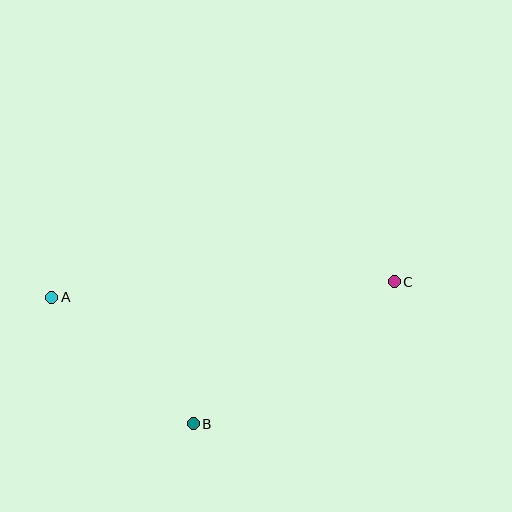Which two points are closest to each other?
Points A and B are closest to each other.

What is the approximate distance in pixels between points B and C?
The distance between B and C is approximately 246 pixels.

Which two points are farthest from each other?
Points A and C are farthest from each other.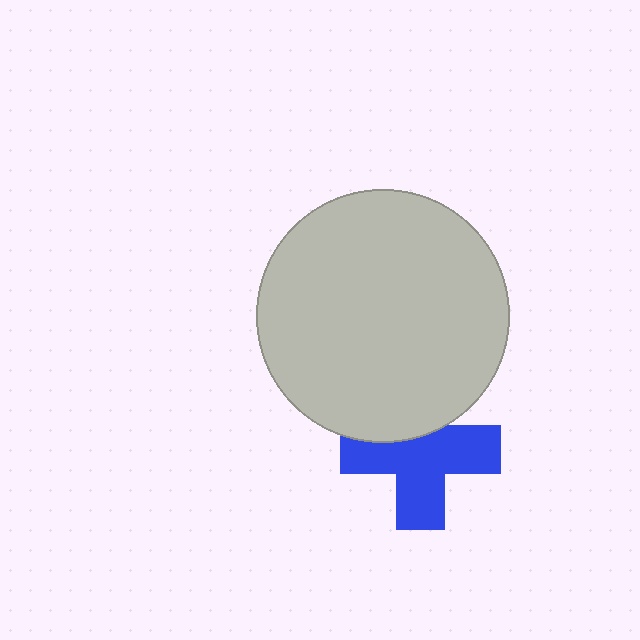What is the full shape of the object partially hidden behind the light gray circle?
The partially hidden object is a blue cross.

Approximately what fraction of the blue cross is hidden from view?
Roughly 32% of the blue cross is hidden behind the light gray circle.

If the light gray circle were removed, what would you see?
You would see the complete blue cross.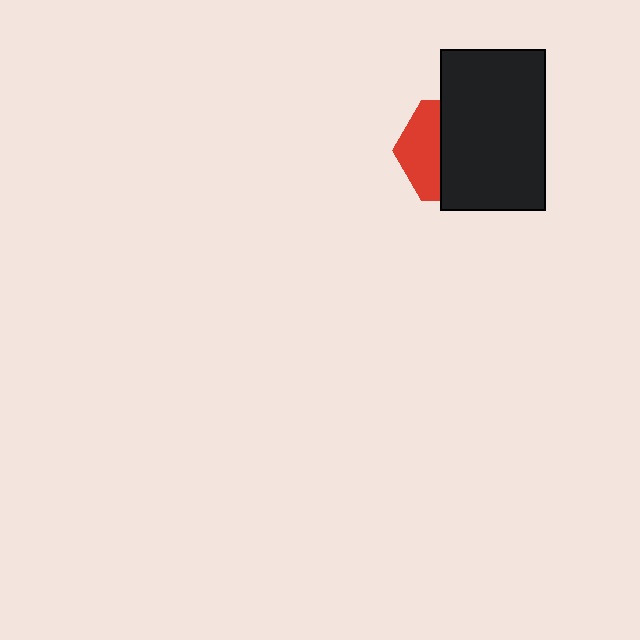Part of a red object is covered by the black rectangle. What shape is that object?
It is a hexagon.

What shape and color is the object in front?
The object in front is a black rectangle.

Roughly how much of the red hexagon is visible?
A small part of it is visible (roughly 37%).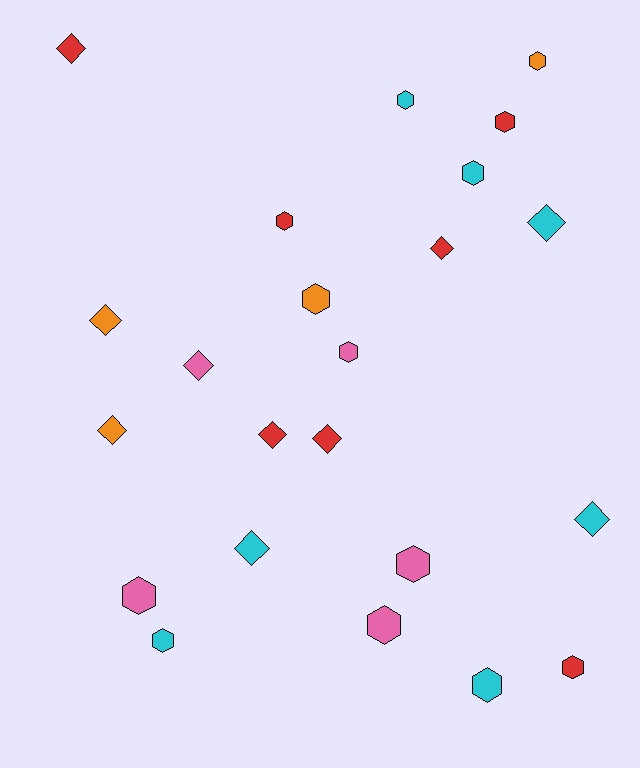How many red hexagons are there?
There are 3 red hexagons.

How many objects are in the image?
There are 23 objects.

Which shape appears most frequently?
Hexagon, with 13 objects.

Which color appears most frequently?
Cyan, with 7 objects.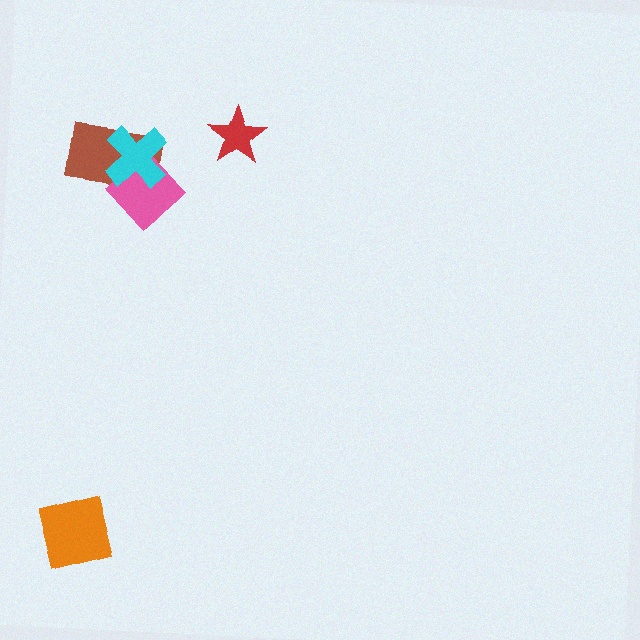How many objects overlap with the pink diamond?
2 objects overlap with the pink diamond.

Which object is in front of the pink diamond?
The cyan cross is in front of the pink diamond.